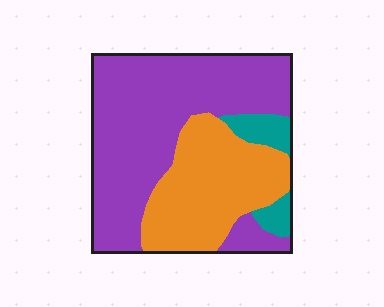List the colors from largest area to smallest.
From largest to smallest: purple, orange, teal.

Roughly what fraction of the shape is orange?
Orange covers around 35% of the shape.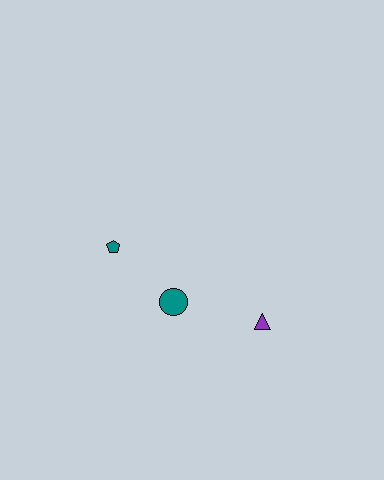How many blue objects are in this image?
There are no blue objects.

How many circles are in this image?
There is 1 circle.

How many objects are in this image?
There are 3 objects.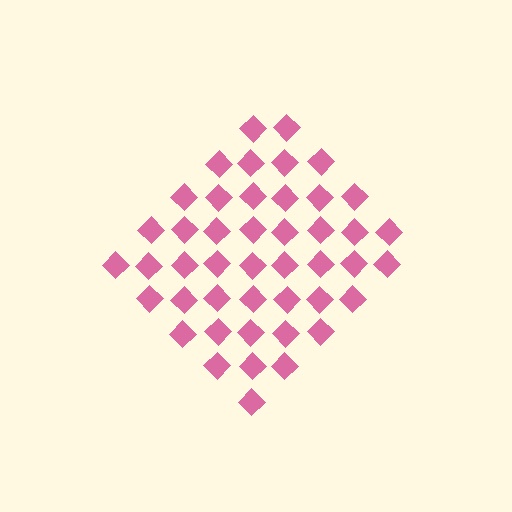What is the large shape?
The large shape is a diamond.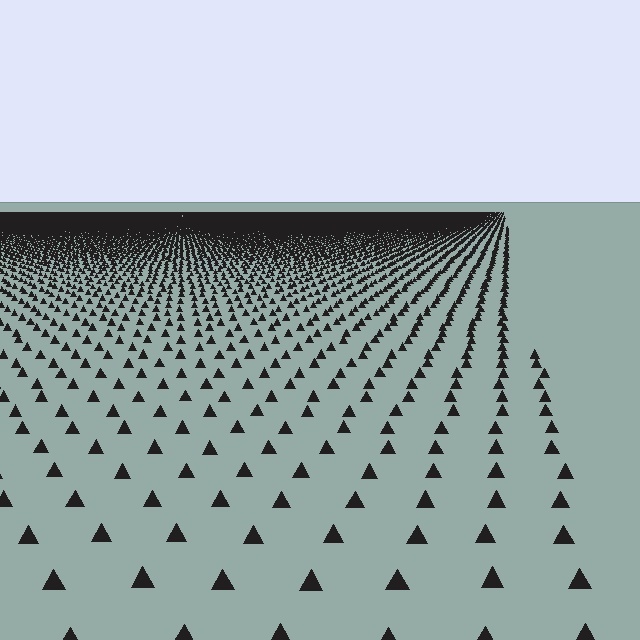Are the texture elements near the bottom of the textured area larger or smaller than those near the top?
Larger. Near the bottom, elements are closer to the viewer and appear at a bigger on-screen size.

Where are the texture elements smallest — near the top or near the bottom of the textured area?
Near the top.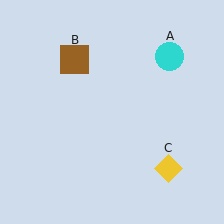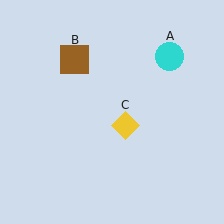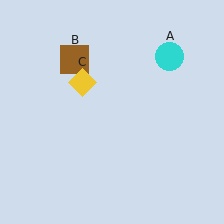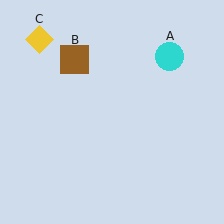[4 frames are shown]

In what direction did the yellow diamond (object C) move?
The yellow diamond (object C) moved up and to the left.